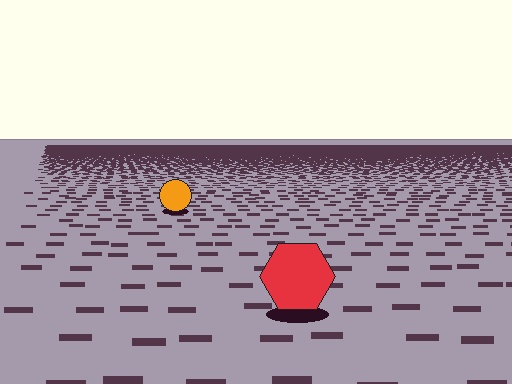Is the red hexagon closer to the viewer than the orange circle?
Yes. The red hexagon is closer — you can tell from the texture gradient: the ground texture is coarser near it.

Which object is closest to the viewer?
The red hexagon is closest. The texture marks near it are larger and more spread out.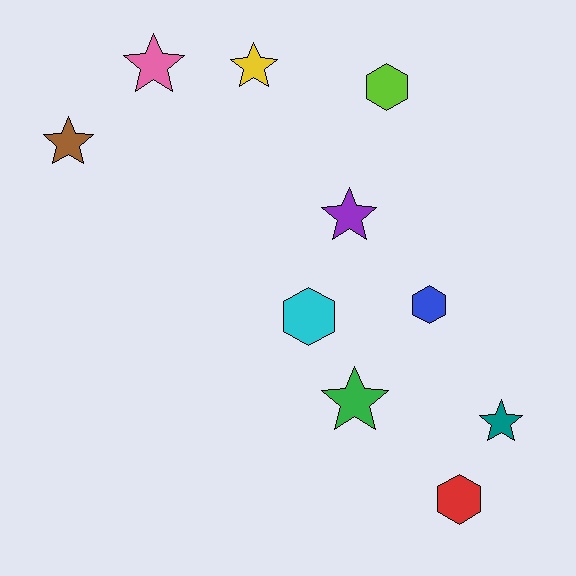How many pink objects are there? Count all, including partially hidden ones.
There is 1 pink object.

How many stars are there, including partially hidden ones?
There are 6 stars.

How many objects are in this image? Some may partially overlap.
There are 10 objects.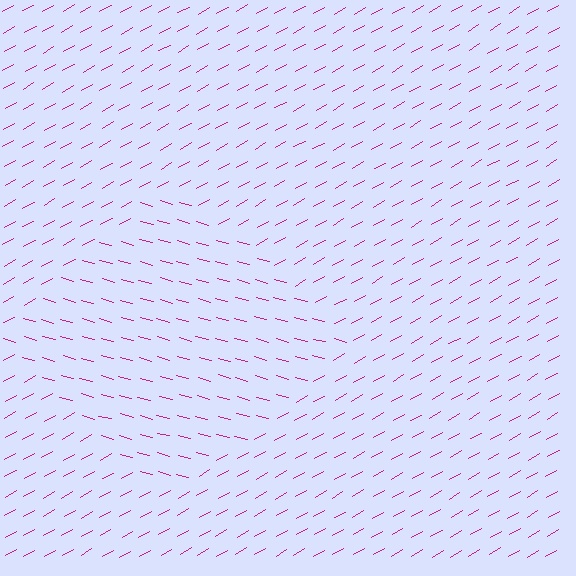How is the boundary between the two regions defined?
The boundary is defined purely by a change in line orientation (approximately 45 degrees difference). All lines are the same color and thickness.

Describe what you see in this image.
The image is filled with small magenta line segments. A diamond region in the image has lines oriented differently from the surrounding lines, creating a visible texture boundary.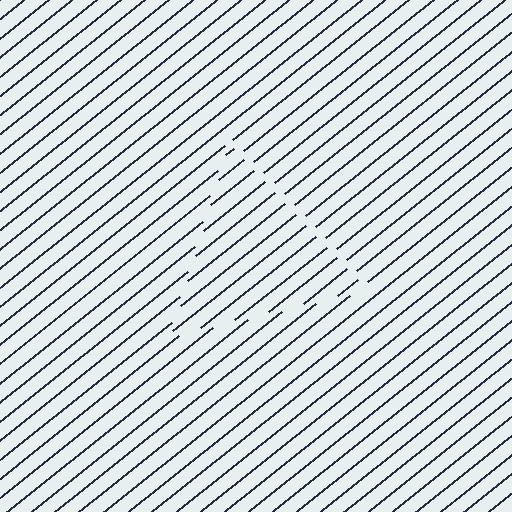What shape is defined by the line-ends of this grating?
An illusory triangle. The interior of the shape contains the same grating, shifted by half a period — the contour is defined by the phase discontinuity where line-ends from the inner and outer gratings abut.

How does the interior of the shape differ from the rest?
The interior of the shape contains the same grating, shifted by half a period — the contour is defined by the phase discontinuity where line-ends from the inner and outer gratings abut.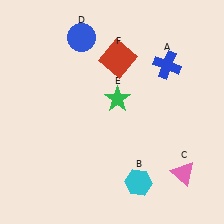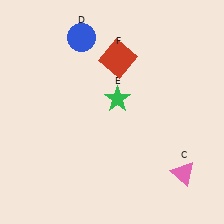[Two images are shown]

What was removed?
The cyan hexagon (B), the blue cross (A) were removed in Image 2.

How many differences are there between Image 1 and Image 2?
There are 2 differences between the two images.